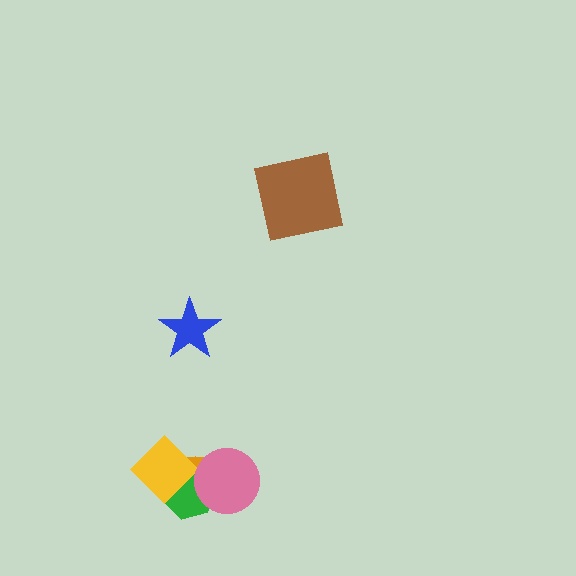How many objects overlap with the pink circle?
2 objects overlap with the pink circle.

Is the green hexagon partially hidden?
Yes, it is partially covered by another shape.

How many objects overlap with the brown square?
0 objects overlap with the brown square.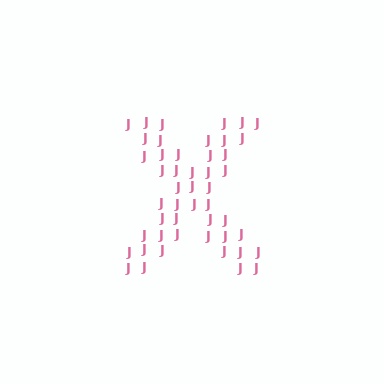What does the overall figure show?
The overall figure shows the letter X.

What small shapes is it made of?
It is made of small letter J's.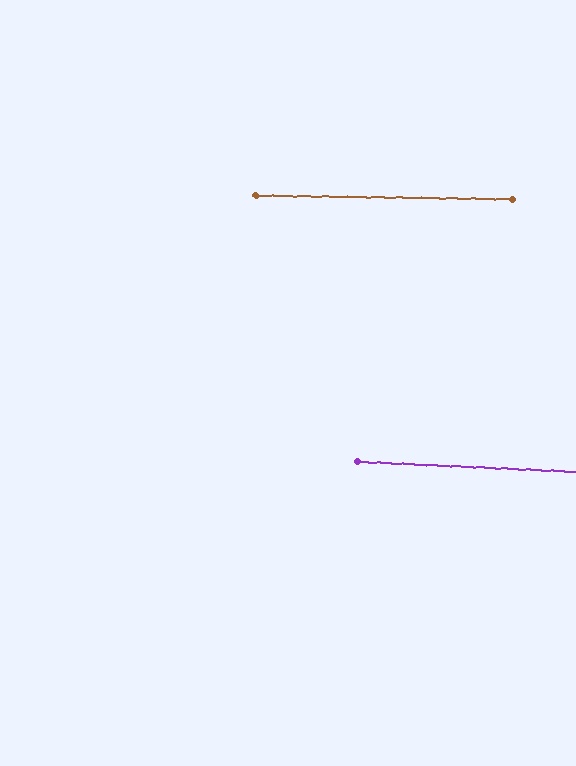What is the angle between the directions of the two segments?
Approximately 2 degrees.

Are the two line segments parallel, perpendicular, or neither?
Parallel — their directions differ by only 1.9°.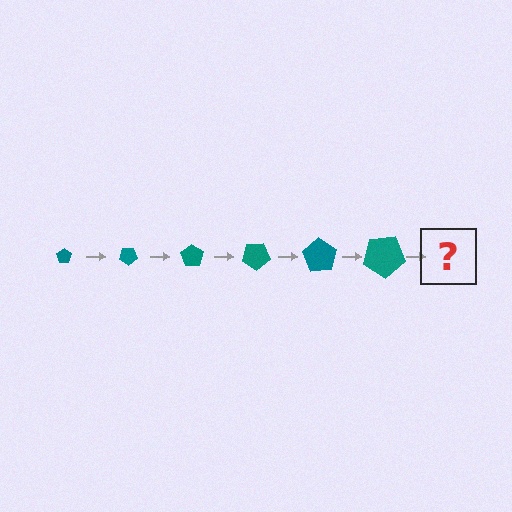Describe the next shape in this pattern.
It should be a pentagon, larger than the previous one and rotated 210 degrees from the start.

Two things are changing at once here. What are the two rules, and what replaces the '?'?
The two rules are that the pentagon grows larger each step and it rotates 35 degrees each step. The '?' should be a pentagon, larger than the previous one and rotated 210 degrees from the start.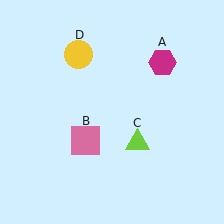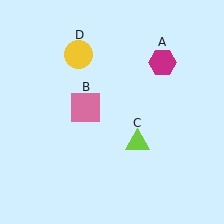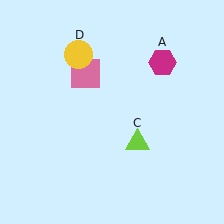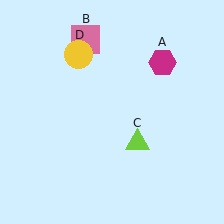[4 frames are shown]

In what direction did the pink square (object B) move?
The pink square (object B) moved up.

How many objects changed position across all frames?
1 object changed position: pink square (object B).